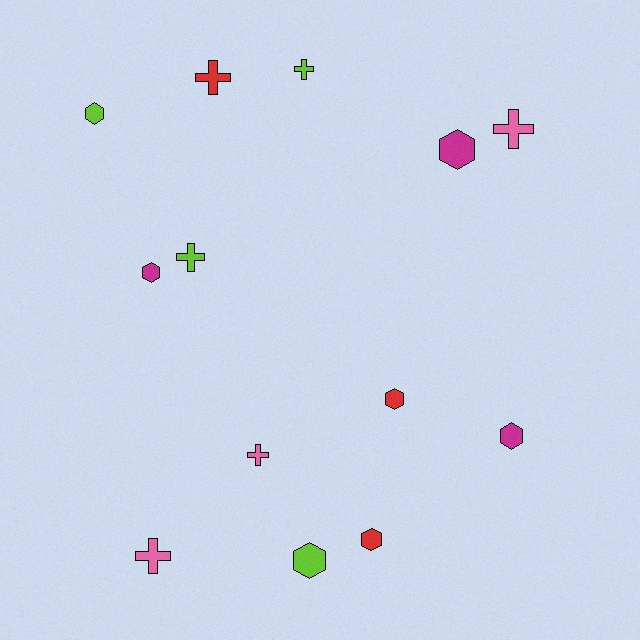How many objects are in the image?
There are 13 objects.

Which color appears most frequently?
Lime, with 4 objects.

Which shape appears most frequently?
Hexagon, with 7 objects.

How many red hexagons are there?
There are 2 red hexagons.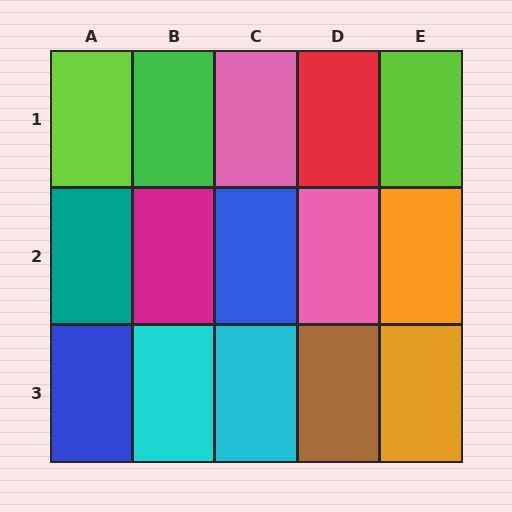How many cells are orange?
2 cells are orange.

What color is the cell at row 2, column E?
Orange.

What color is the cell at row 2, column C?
Blue.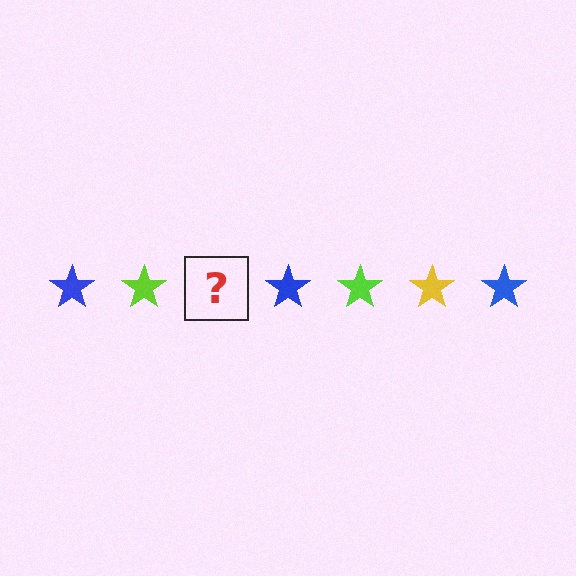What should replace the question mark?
The question mark should be replaced with a yellow star.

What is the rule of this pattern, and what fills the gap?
The rule is that the pattern cycles through blue, lime, yellow stars. The gap should be filled with a yellow star.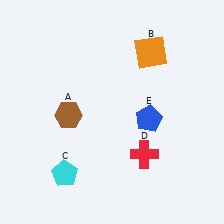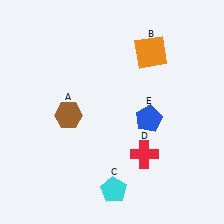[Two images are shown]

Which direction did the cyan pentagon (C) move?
The cyan pentagon (C) moved right.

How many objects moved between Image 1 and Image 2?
1 object moved between the two images.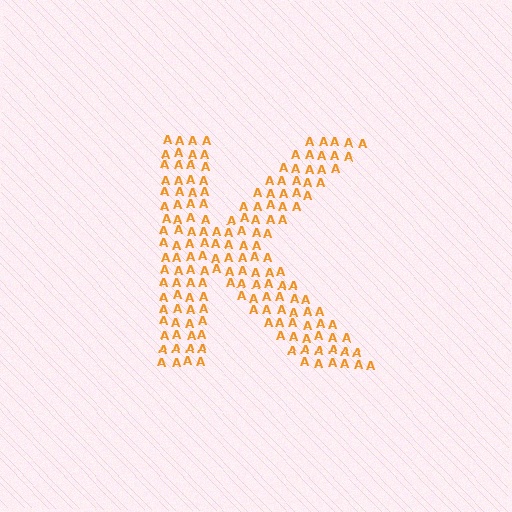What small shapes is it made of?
It is made of small letter A's.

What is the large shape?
The large shape is the letter K.